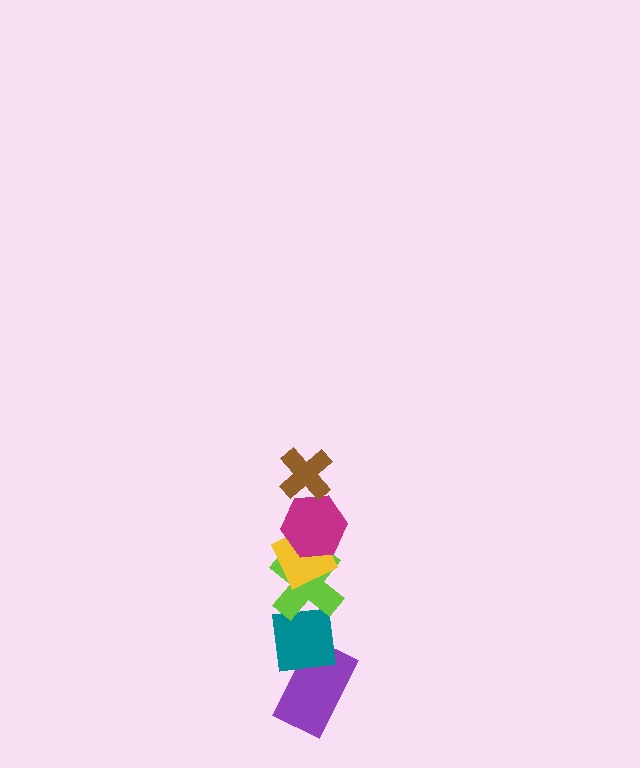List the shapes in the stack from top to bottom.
From top to bottom: the brown cross, the magenta hexagon, the yellow diamond, the lime cross, the teal square, the purple rectangle.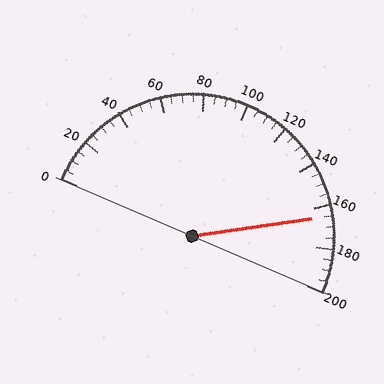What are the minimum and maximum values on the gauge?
The gauge ranges from 0 to 200.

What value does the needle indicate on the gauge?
The needle indicates approximately 165.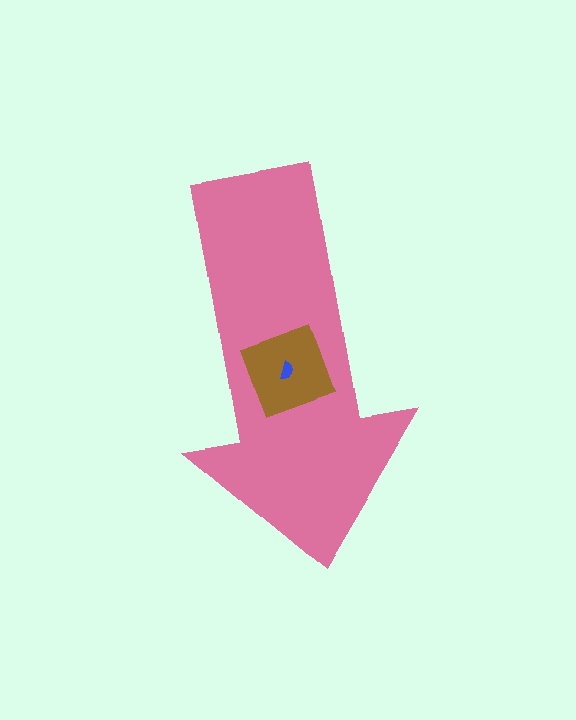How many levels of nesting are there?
3.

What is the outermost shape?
The pink arrow.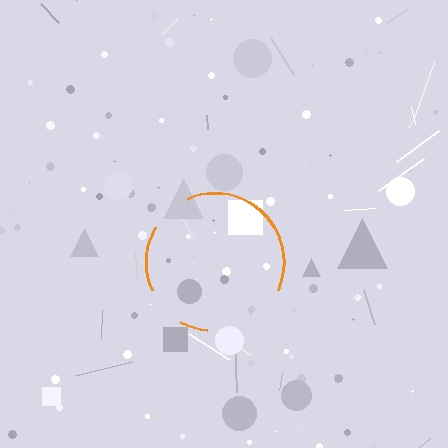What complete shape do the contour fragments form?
The contour fragments form a circle.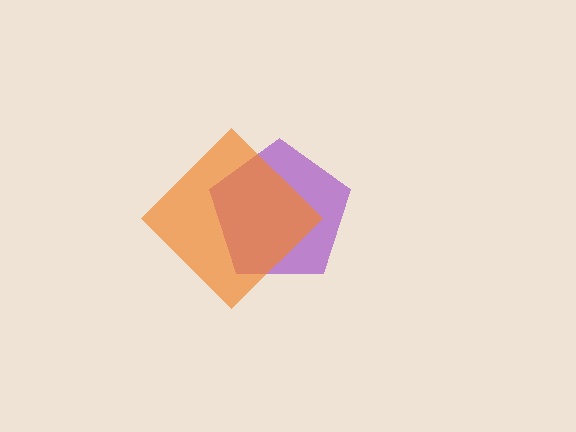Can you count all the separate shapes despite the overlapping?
Yes, there are 2 separate shapes.